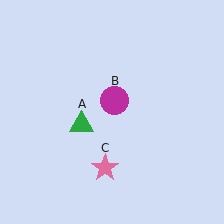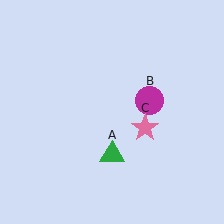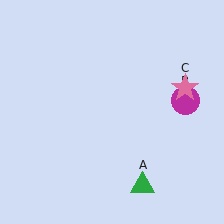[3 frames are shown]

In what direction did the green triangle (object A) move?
The green triangle (object A) moved down and to the right.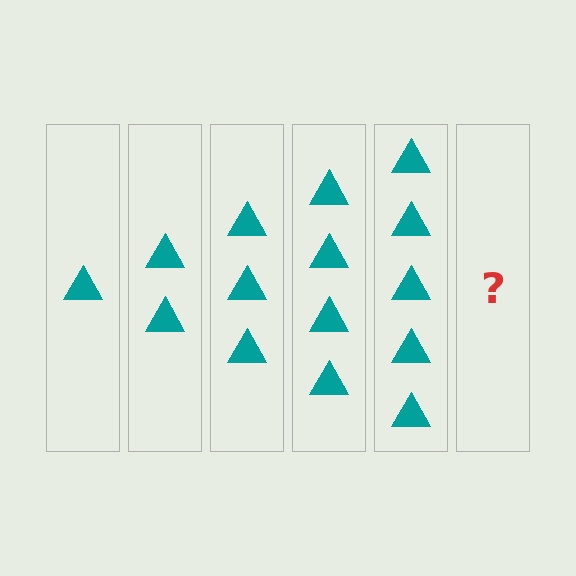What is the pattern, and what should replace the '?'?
The pattern is that each step adds one more triangle. The '?' should be 6 triangles.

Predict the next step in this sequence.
The next step is 6 triangles.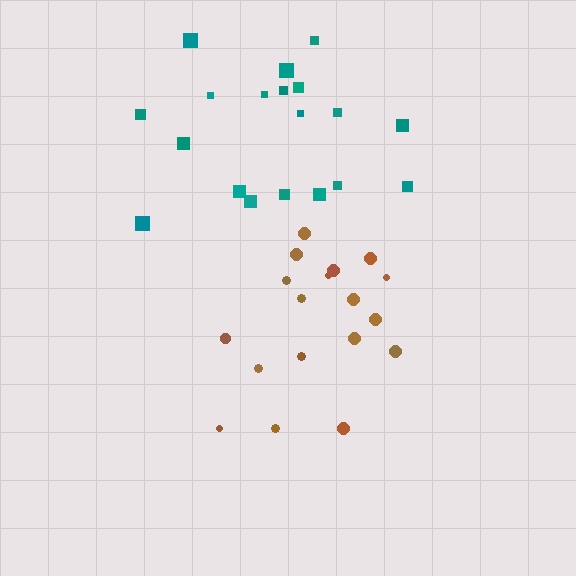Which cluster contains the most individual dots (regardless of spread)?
Teal (19).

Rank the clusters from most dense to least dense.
brown, teal.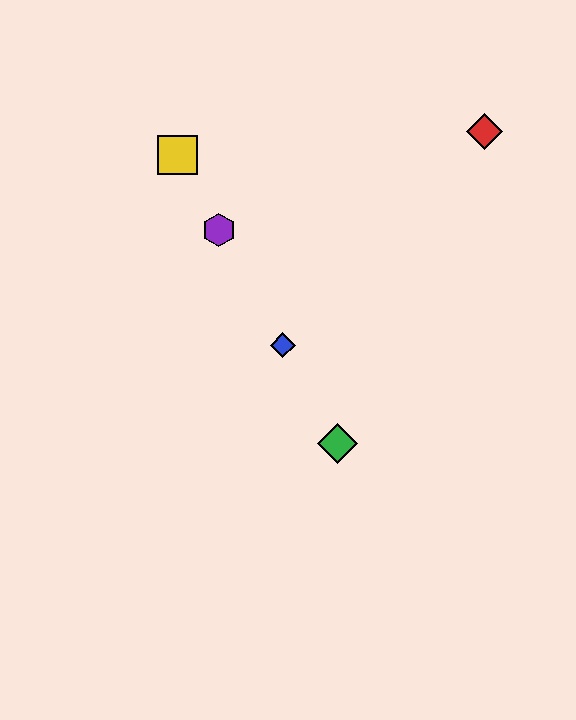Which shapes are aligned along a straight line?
The blue diamond, the green diamond, the yellow square, the purple hexagon are aligned along a straight line.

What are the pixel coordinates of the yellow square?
The yellow square is at (177, 155).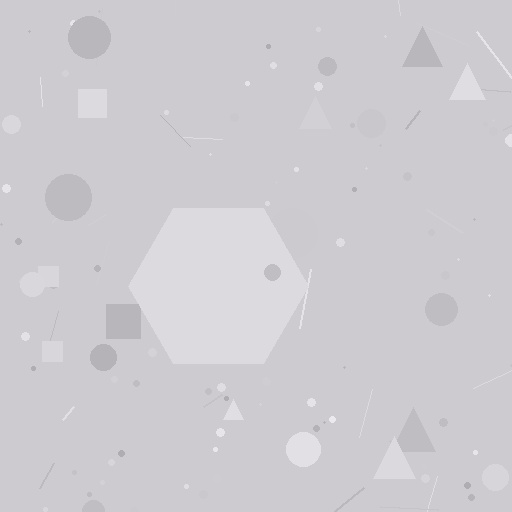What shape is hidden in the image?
A hexagon is hidden in the image.